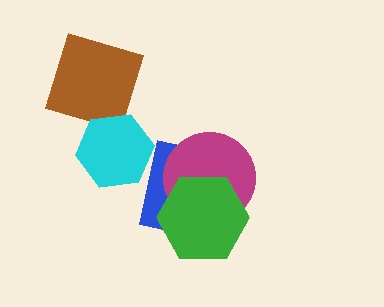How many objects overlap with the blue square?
2 objects overlap with the blue square.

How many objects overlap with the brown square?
0 objects overlap with the brown square.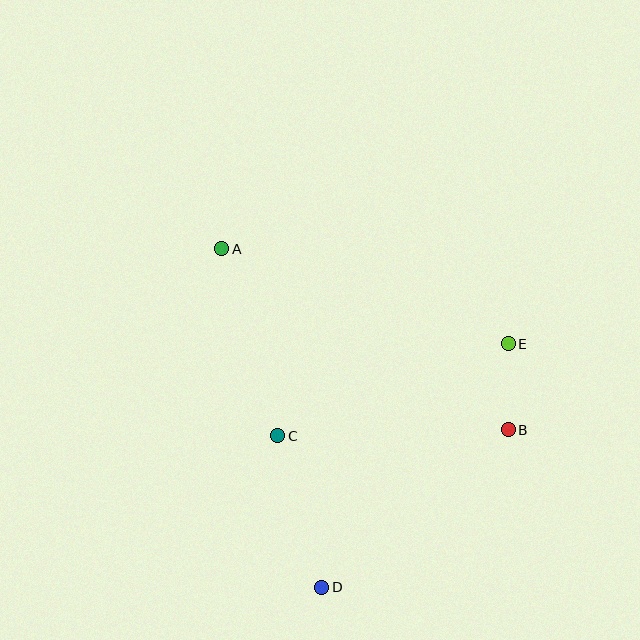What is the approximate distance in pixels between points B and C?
The distance between B and C is approximately 231 pixels.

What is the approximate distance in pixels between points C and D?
The distance between C and D is approximately 157 pixels.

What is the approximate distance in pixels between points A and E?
The distance between A and E is approximately 302 pixels.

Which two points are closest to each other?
Points B and E are closest to each other.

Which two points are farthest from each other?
Points A and D are farthest from each other.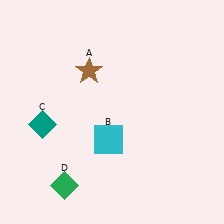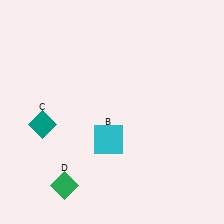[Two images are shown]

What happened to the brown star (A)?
The brown star (A) was removed in Image 2. It was in the top-left area of Image 1.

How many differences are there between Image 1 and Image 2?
There is 1 difference between the two images.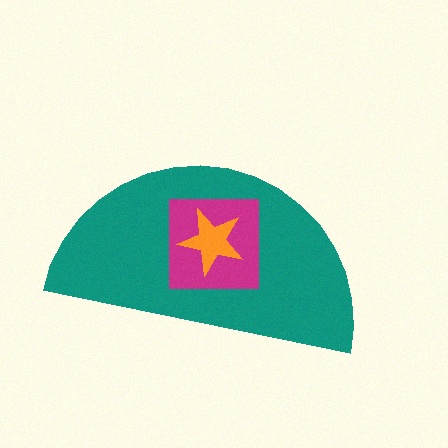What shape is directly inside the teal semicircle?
The magenta square.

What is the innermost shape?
The orange star.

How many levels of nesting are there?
3.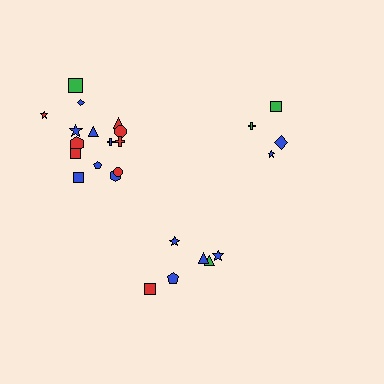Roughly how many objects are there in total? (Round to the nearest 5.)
Roughly 25 objects in total.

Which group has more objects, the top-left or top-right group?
The top-left group.